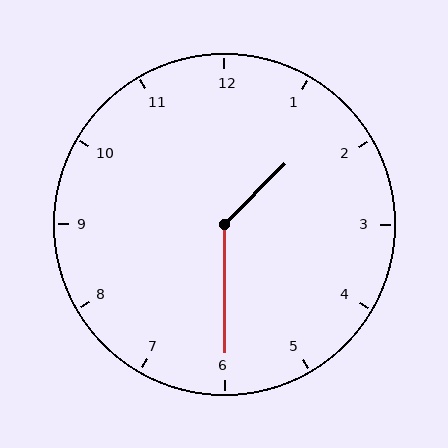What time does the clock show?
1:30.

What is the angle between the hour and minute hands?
Approximately 135 degrees.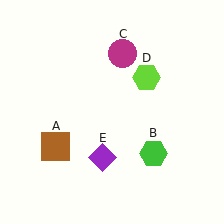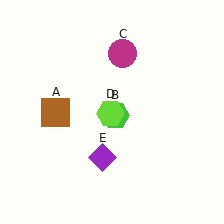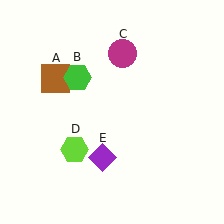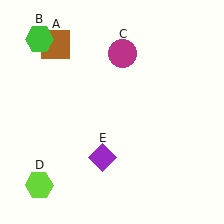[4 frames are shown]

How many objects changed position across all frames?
3 objects changed position: brown square (object A), green hexagon (object B), lime hexagon (object D).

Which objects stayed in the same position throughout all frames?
Magenta circle (object C) and purple diamond (object E) remained stationary.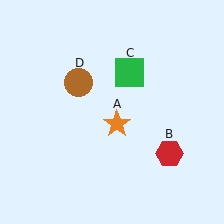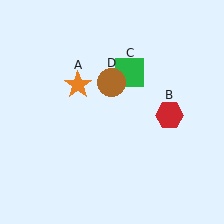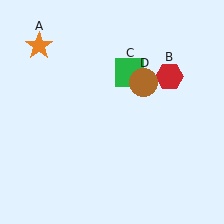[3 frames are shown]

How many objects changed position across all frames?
3 objects changed position: orange star (object A), red hexagon (object B), brown circle (object D).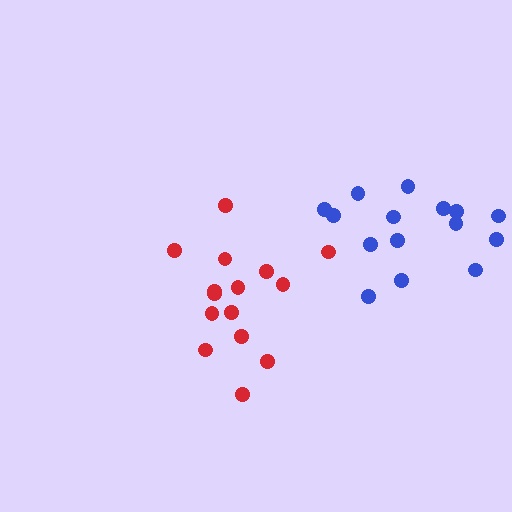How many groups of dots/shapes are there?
There are 2 groups.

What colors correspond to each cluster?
The clusters are colored: blue, red.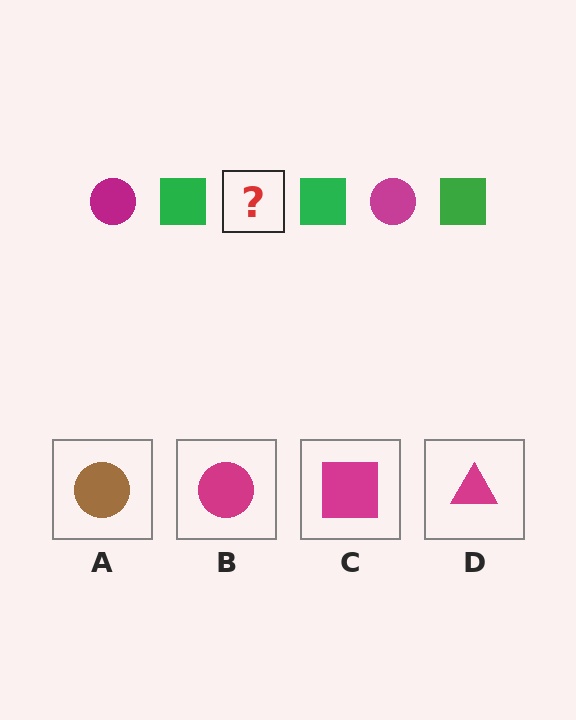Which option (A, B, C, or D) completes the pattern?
B.